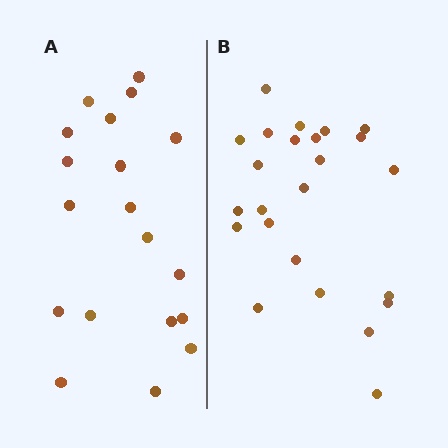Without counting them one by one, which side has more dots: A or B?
Region B (the right region) has more dots.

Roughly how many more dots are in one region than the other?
Region B has about 5 more dots than region A.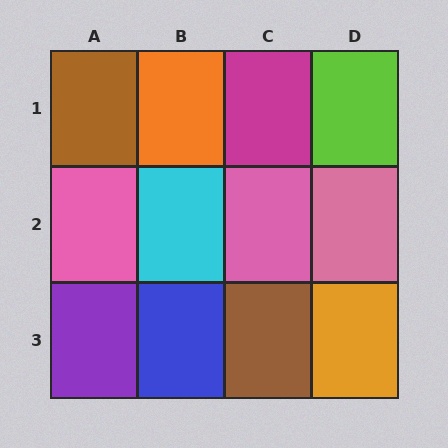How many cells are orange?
2 cells are orange.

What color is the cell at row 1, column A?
Brown.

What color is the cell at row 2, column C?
Pink.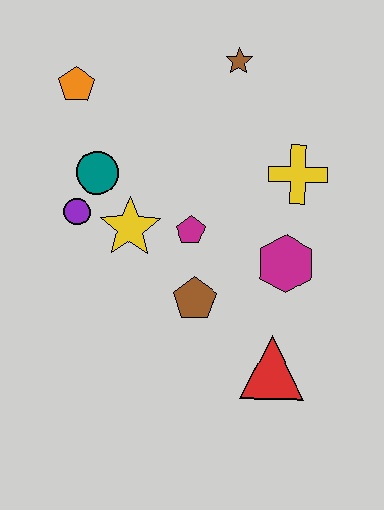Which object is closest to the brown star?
The yellow cross is closest to the brown star.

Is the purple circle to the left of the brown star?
Yes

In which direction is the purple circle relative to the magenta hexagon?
The purple circle is to the left of the magenta hexagon.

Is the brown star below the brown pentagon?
No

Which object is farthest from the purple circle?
The red triangle is farthest from the purple circle.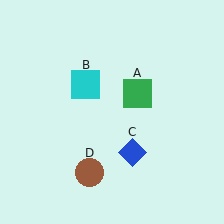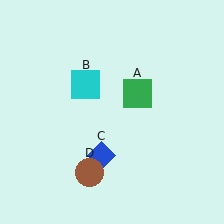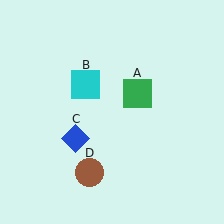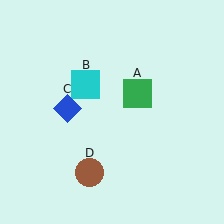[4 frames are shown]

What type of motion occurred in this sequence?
The blue diamond (object C) rotated clockwise around the center of the scene.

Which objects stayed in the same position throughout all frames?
Green square (object A) and cyan square (object B) and brown circle (object D) remained stationary.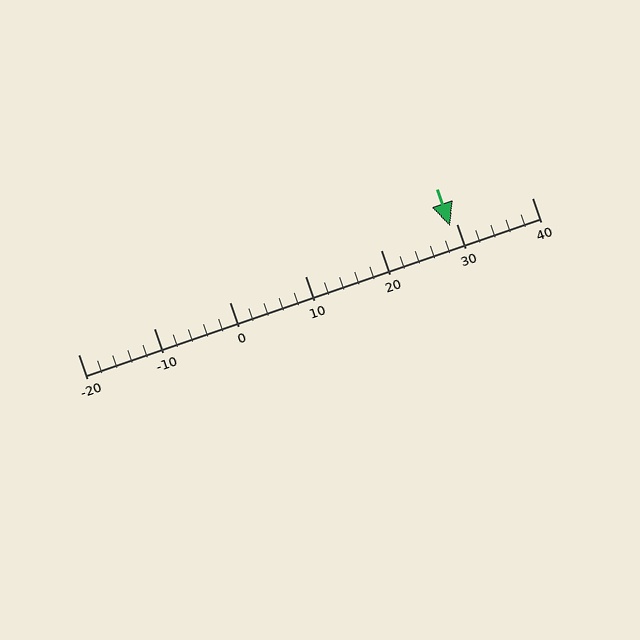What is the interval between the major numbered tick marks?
The major tick marks are spaced 10 units apart.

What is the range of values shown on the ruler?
The ruler shows values from -20 to 40.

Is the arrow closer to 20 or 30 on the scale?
The arrow is closer to 30.